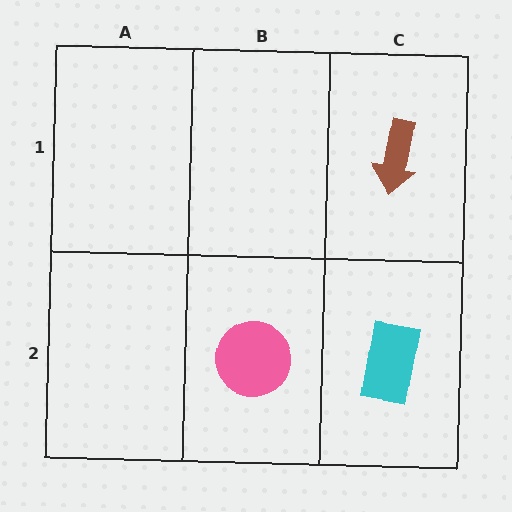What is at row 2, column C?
A cyan rectangle.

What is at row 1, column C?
A brown arrow.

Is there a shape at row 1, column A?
No, that cell is empty.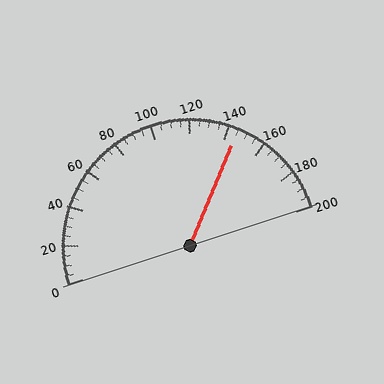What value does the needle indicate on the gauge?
The needle indicates approximately 145.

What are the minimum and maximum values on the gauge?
The gauge ranges from 0 to 200.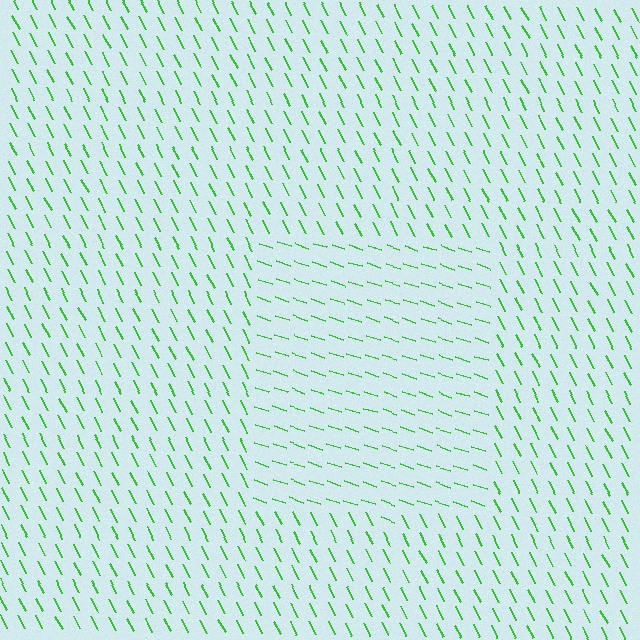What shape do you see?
I see a rectangle.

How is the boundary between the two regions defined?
The boundary is defined purely by a change in line orientation (approximately 45 degrees difference). All lines are the same color and thickness.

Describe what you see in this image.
The image is filled with small green line segments. A rectangle region in the image has lines oriented differently from the surrounding lines, creating a visible texture boundary.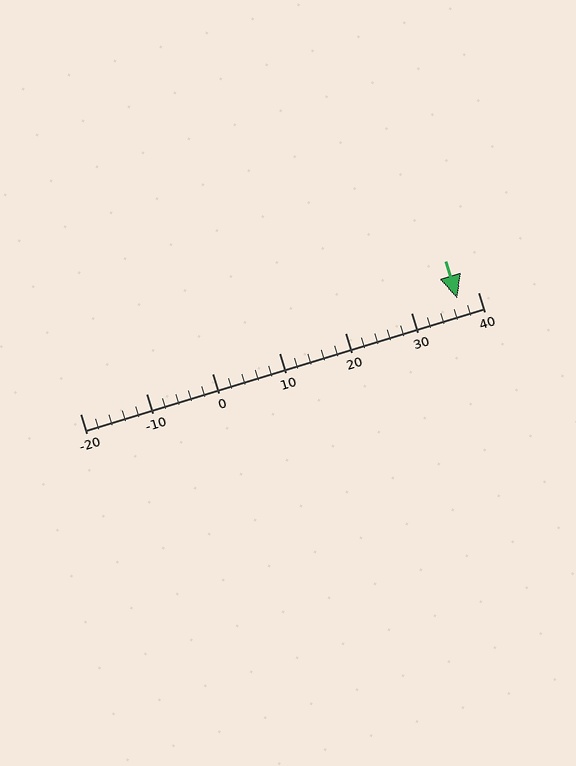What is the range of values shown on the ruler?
The ruler shows values from -20 to 40.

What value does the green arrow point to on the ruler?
The green arrow points to approximately 37.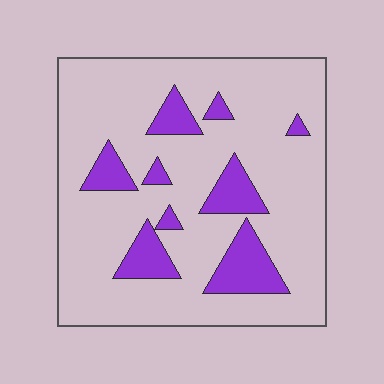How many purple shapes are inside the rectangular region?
9.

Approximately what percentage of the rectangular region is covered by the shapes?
Approximately 15%.